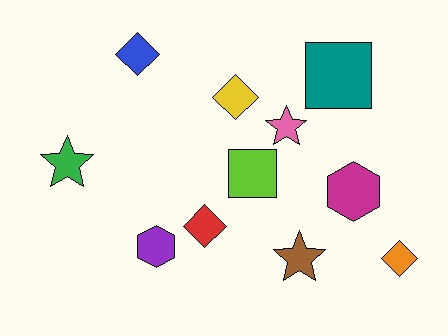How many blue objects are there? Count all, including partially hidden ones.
There is 1 blue object.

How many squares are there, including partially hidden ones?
There are 2 squares.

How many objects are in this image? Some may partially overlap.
There are 11 objects.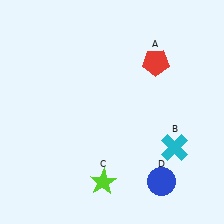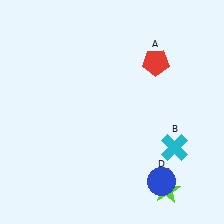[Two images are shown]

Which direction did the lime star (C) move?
The lime star (C) moved right.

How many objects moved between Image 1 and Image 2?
1 object moved between the two images.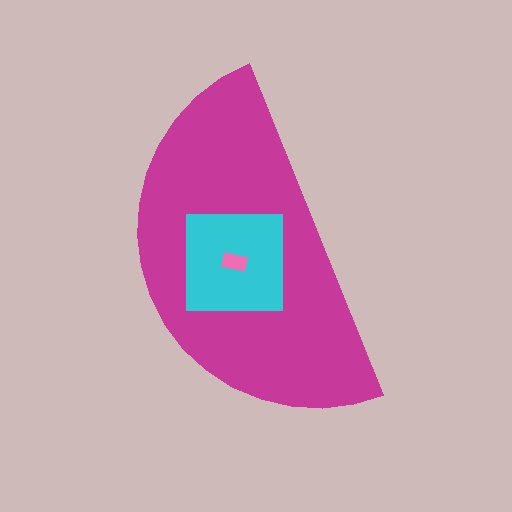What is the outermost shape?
The magenta semicircle.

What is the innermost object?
The pink rectangle.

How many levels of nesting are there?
3.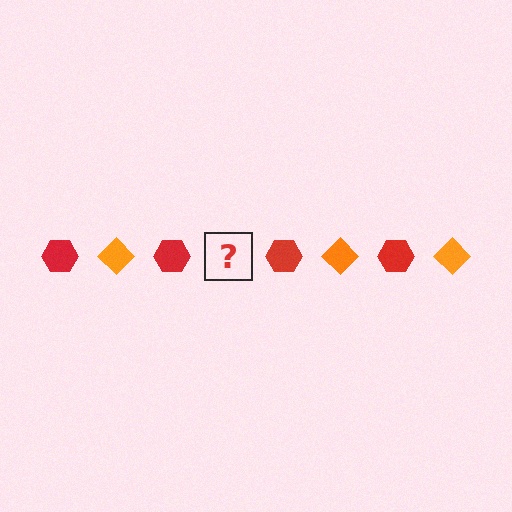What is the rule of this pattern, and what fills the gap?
The rule is that the pattern alternates between red hexagon and orange diamond. The gap should be filled with an orange diamond.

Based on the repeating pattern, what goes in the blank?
The blank should be an orange diamond.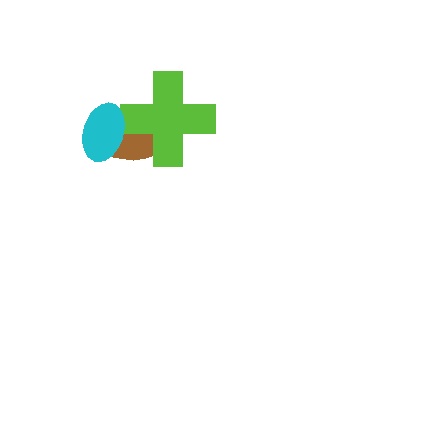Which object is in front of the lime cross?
The cyan ellipse is in front of the lime cross.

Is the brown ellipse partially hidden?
Yes, it is partially covered by another shape.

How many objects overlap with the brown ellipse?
2 objects overlap with the brown ellipse.